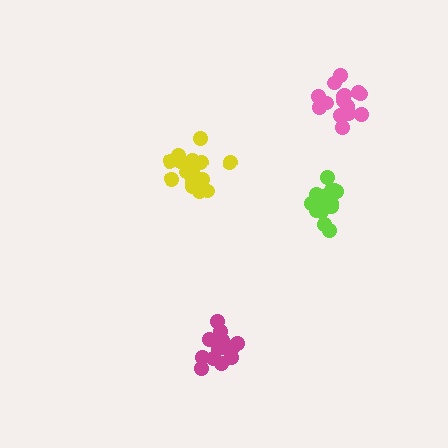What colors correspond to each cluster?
The clusters are colored: lime, magenta, pink, yellow.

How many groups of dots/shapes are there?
There are 4 groups.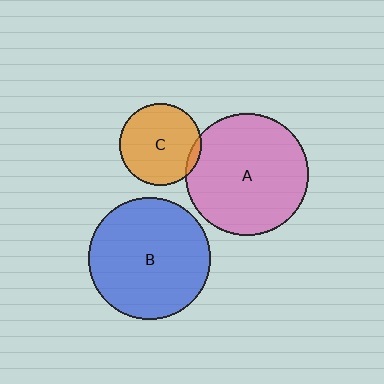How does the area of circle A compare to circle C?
Approximately 2.3 times.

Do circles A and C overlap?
Yes.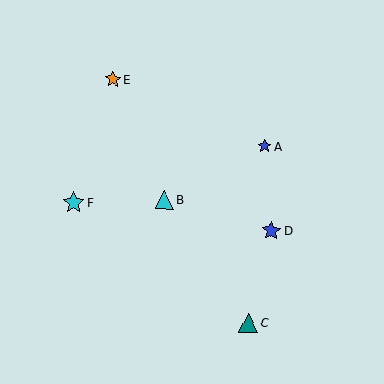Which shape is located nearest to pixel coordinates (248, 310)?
The teal triangle (labeled C) at (248, 324) is nearest to that location.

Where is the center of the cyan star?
The center of the cyan star is at (73, 202).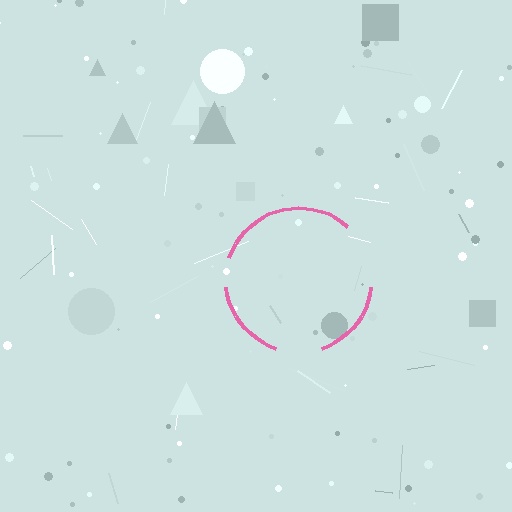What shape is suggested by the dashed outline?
The dashed outline suggests a circle.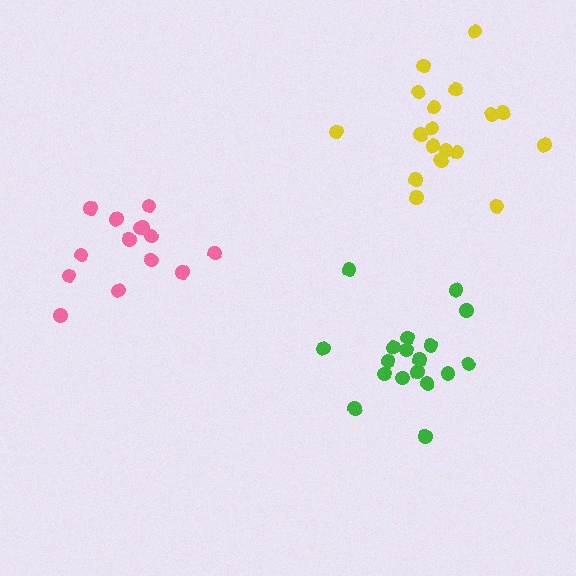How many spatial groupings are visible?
There are 3 spatial groupings.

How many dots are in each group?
Group 1: 18 dots, Group 2: 14 dots, Group 3: 18 dots (50 total).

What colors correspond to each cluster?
The clusters are colored: yellow, pink, green.